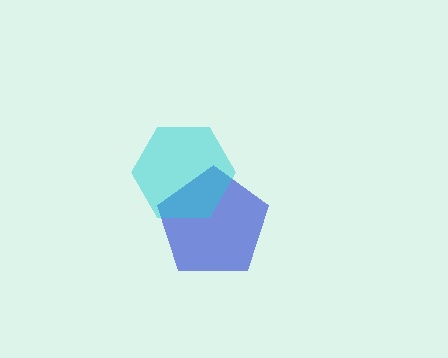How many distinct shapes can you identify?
There are 2 distinct shapes: a blue pentagon, a cyan hexagon.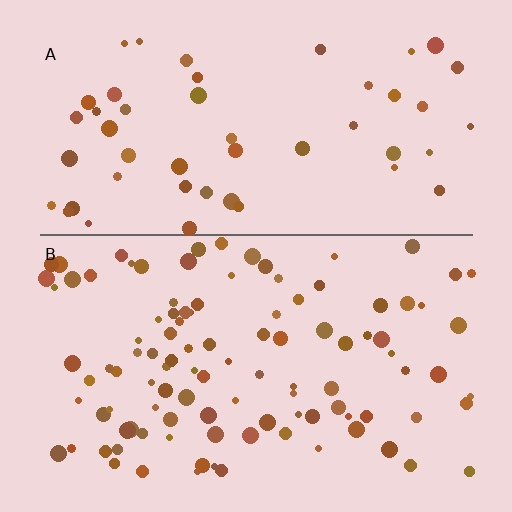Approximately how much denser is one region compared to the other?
Approximately 2.1× — region B over region A.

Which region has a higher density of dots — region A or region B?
B (the bottom).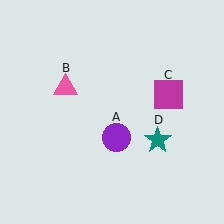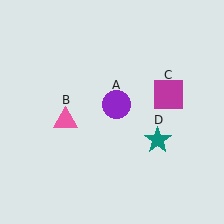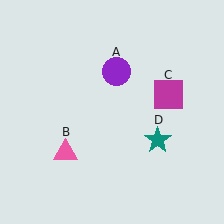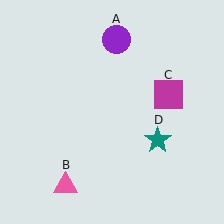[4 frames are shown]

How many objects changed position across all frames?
2 objects changed position: purple circle (object A), pink triangle (object B).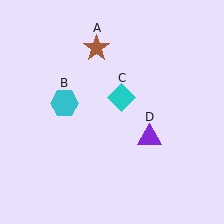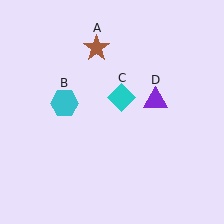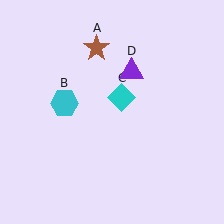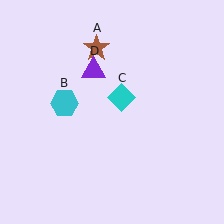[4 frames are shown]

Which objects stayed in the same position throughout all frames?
Brown star (object A) and cyan hexagon (object B) and cyan diamond (object C) remained stationary.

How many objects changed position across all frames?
1 object changed position: purple triangle (object D).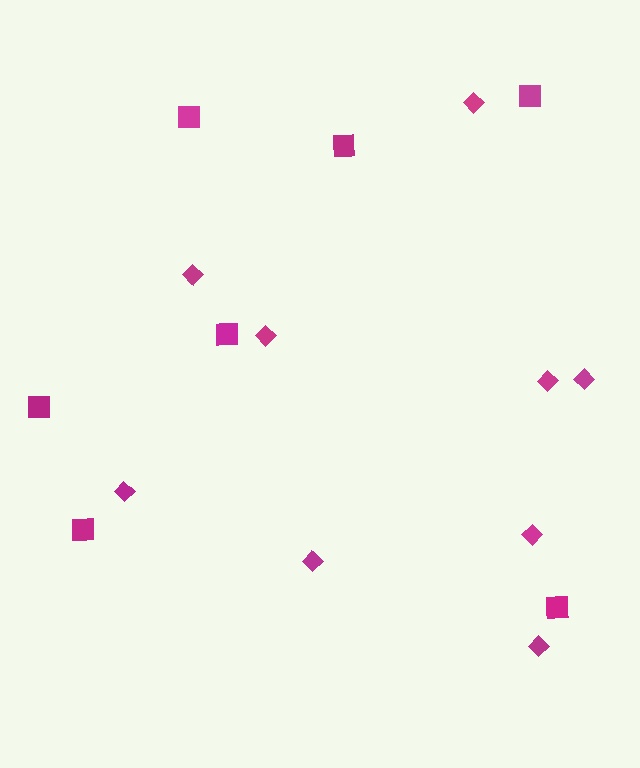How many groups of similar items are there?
There are 2 groups: one group of squares (7) and one group of diamonds (9).